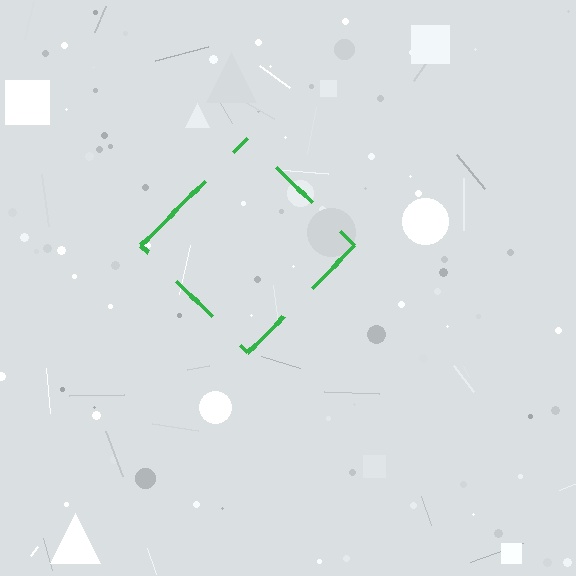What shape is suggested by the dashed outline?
The dashed outline suggests a diamond.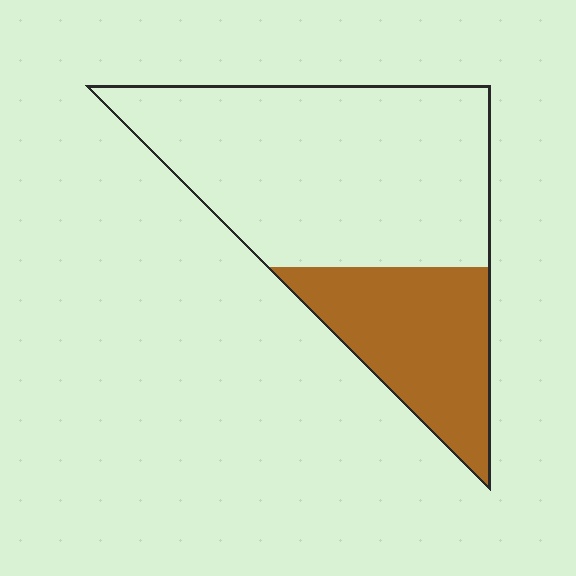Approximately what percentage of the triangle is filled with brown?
Approximately 30%.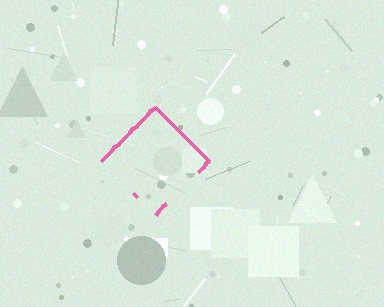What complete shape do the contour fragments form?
The contour fragments form a diamond.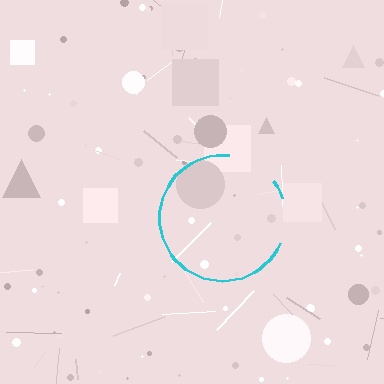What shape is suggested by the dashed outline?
The dashed outline suggests a circle.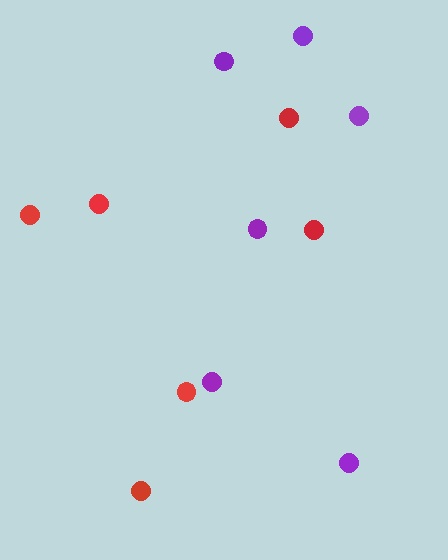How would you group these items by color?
There are 2 groups: one group of red circles (6) and one group of purple circles (6).